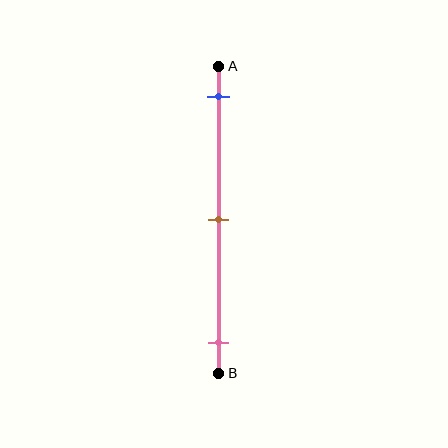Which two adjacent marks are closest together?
The blue and brown marks are the closest adjacent pair.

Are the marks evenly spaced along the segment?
Yes, the marks are approximately evenly spaced.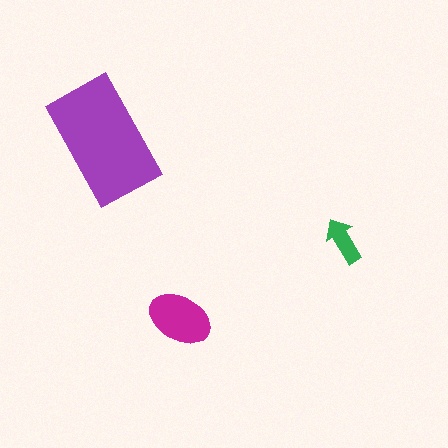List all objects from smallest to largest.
The green arrow, the magenta ellipse, the purple rectangle.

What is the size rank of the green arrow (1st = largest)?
3rd.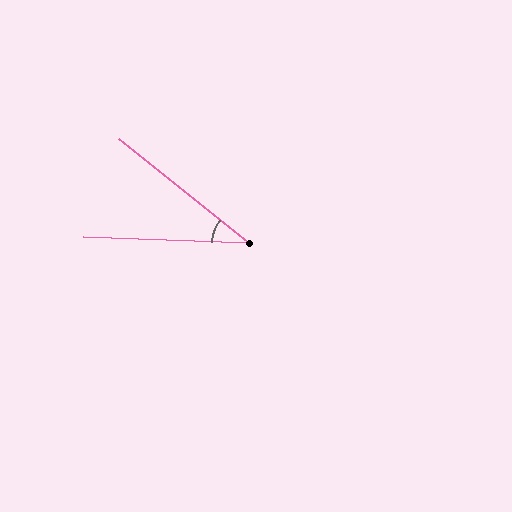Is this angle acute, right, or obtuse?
It is acute.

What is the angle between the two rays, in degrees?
Approximately 36 degrees.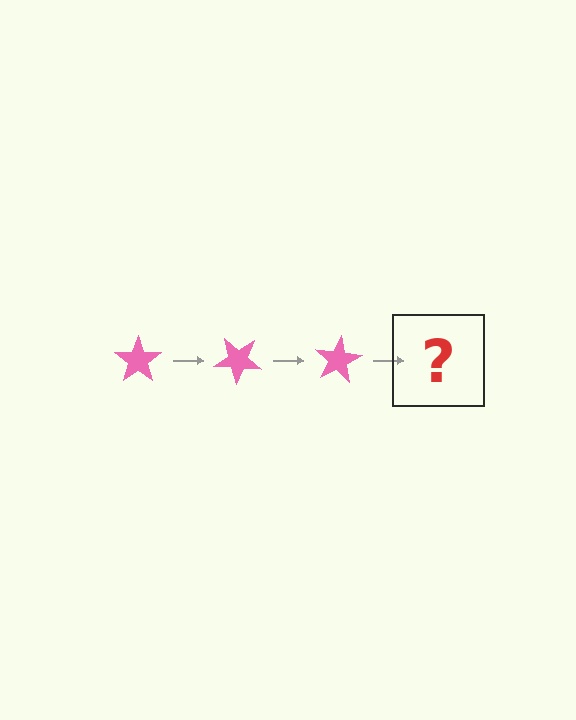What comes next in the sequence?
The next element should be a pink star rotated 120 degrees.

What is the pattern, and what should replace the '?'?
The pattern is that the star rotates 40 degrees each step. The '?' should be a pink star rotated 120 degrees.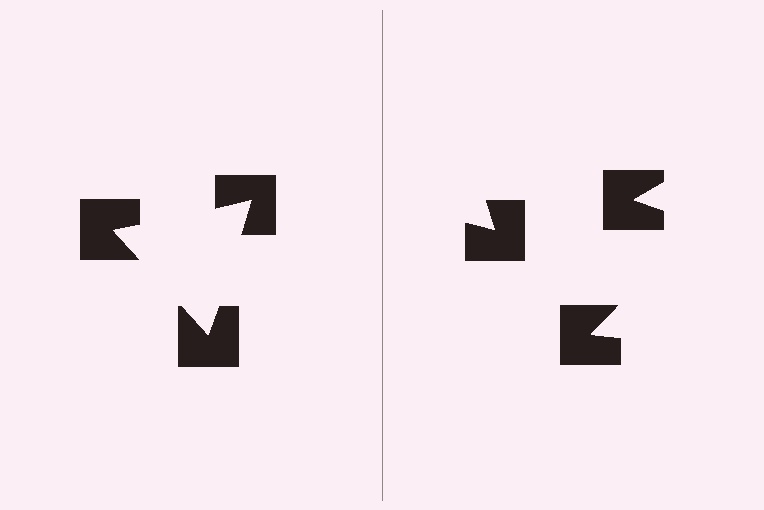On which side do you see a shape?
An illusory triangle appears on the left side. On the right side the wedge cuts are rotated, so no coherent shape forms.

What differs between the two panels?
The notched squares are positioned identically on both sides; only the wedge orientations differ. On the left they align to a triangle; on the right they are misaligned.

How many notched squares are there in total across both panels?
6 — 3 on each side.